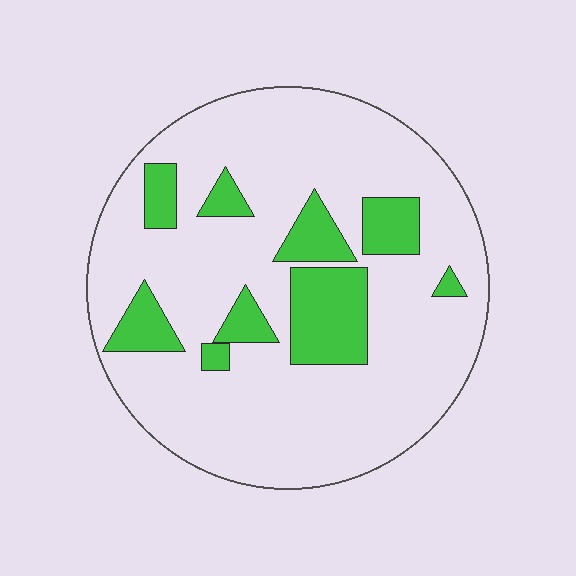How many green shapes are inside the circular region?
9.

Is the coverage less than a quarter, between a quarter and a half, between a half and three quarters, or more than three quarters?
Less than a quarter.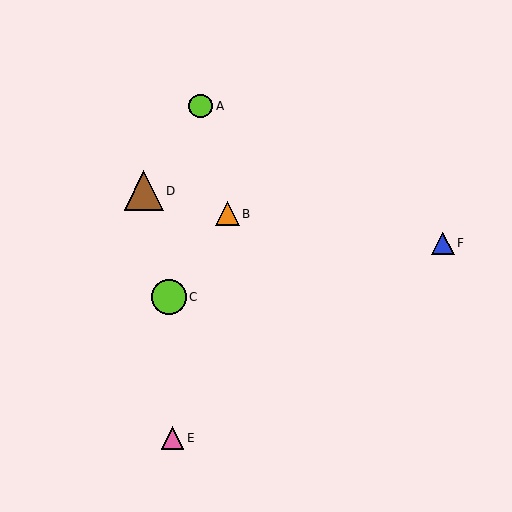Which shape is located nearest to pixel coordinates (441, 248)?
The blue triangle (labeled F) at (443, 243) is nearest to that location.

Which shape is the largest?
The brown triangle (labeled D) is the largest.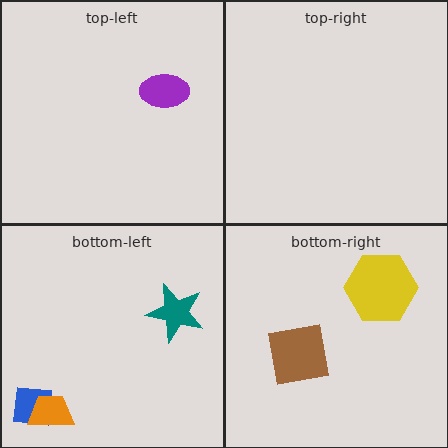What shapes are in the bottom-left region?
The blue square, the teal star, the orange trapezoid.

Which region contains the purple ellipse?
The top-left region.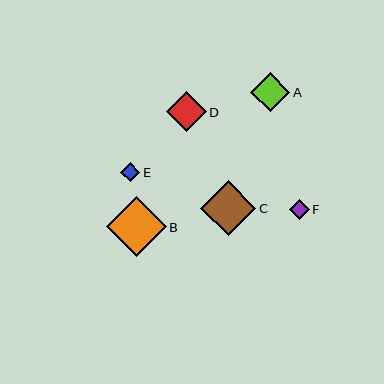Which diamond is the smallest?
Diamond E is the smallest with a size of approximately 19 pixels.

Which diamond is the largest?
Diamond B is the largest with a size of approximately 60 pixels.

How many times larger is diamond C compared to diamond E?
Diamond C is approximately 2.9 times the size of diamond E.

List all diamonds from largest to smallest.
From largest to smallest: B, C, D, A, F, E.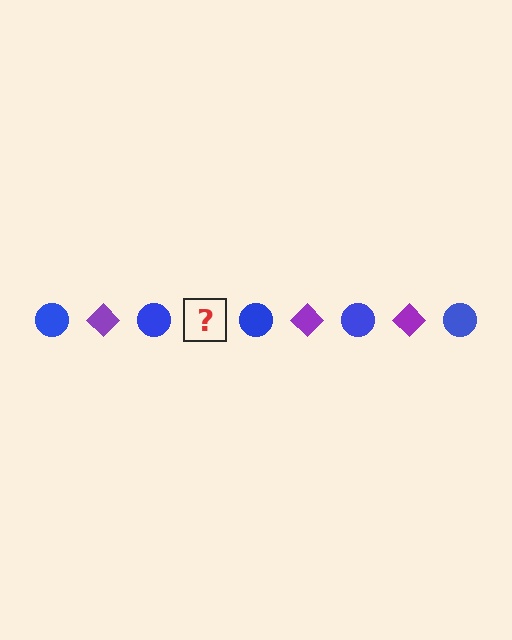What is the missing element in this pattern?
The missing element is a purple diamond.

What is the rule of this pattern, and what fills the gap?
The rule is that the pattern alternates between blue circle and purple diamond. The gap should be filled with a purple diamond.